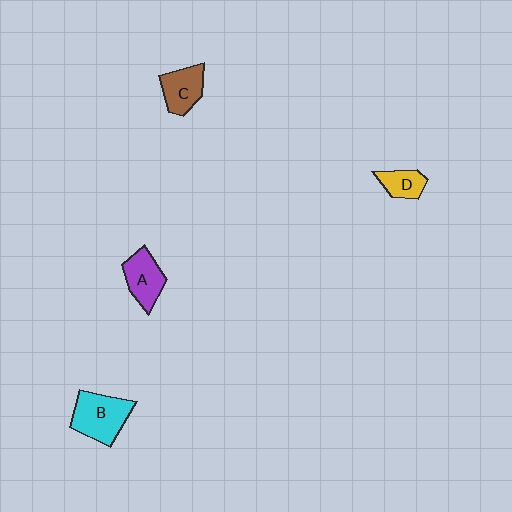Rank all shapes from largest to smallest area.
From largest to smallest: B (cyan), A (purple), C (brown), D (yellow).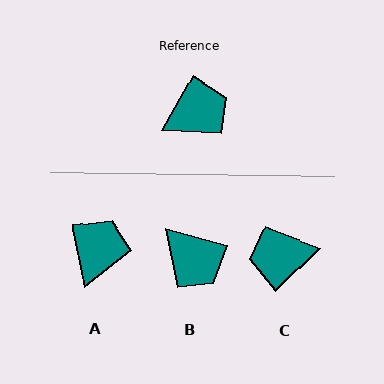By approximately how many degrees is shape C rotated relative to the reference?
Approximately 163 degrees counter-clockwise.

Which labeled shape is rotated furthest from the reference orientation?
C, about 163 degrees away.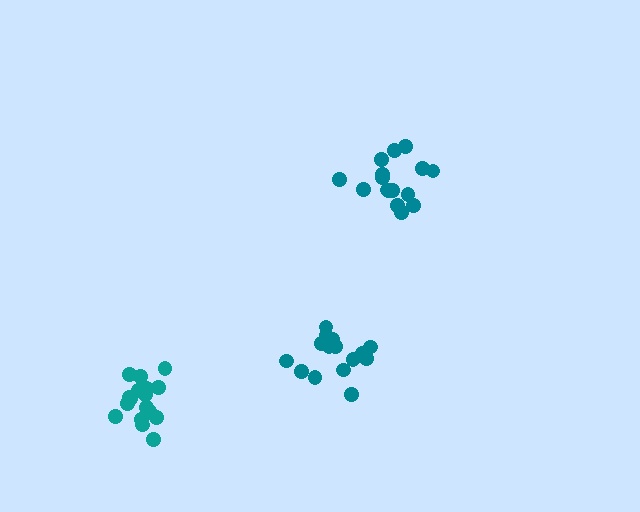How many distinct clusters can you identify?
There are 3 distinct clusters.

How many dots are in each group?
Group 1: 16 dots, Group 2: 16 dots, Group 3: 18 dots (50 total).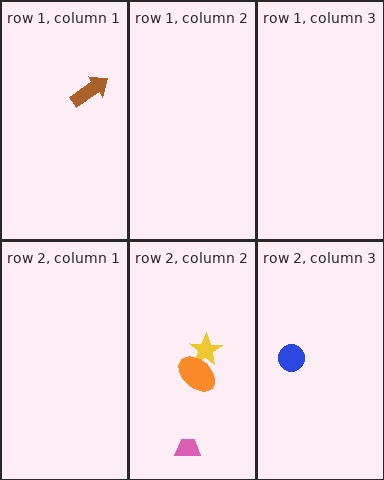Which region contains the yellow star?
The row 2, column 2 region.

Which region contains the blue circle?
The row 2, column 3 region.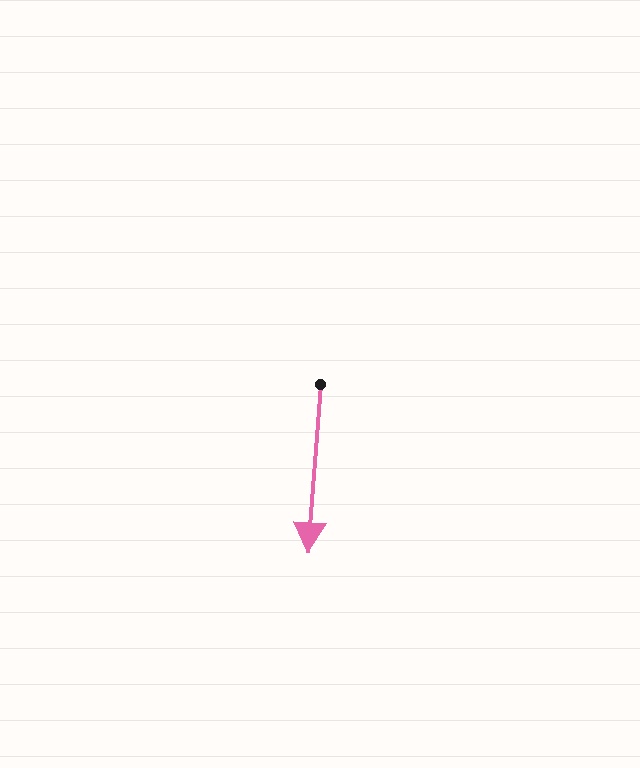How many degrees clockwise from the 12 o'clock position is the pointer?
Approximately 184 degrees.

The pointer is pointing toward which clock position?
Roughly 6 o'clock.